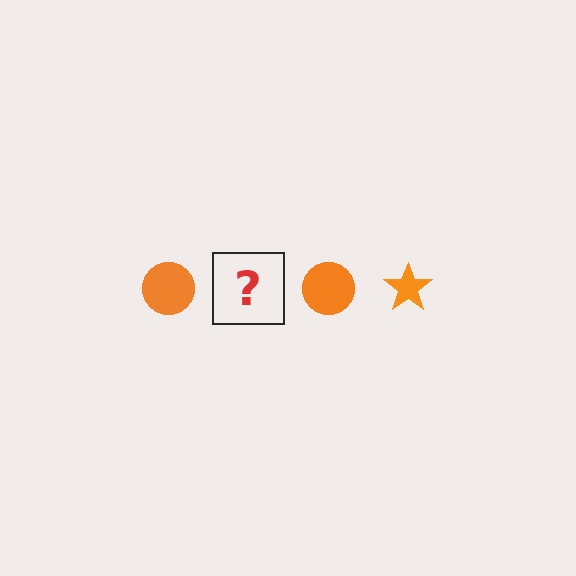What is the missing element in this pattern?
The missing element is an orange star.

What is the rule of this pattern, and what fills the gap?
The rule is that the pattern cycles through circle, star shapes in orange. The gap should be filled with an orange star.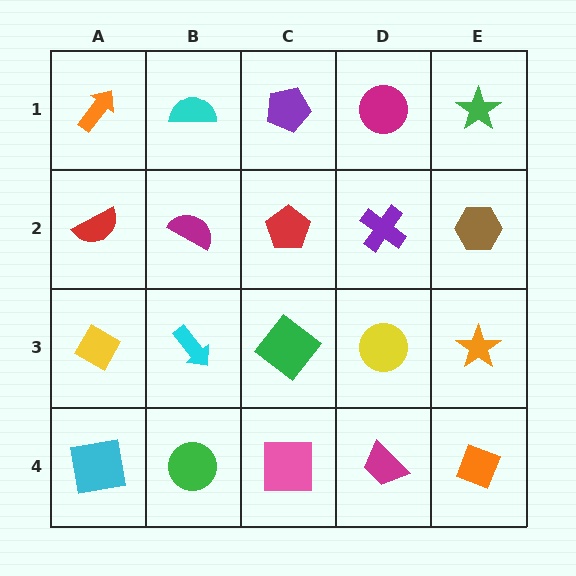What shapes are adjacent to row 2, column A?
An orange arrow (row 1, column A), a yellow diamond (row 3, column A), a magenta semicircle (row 2, column B).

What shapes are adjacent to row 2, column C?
A purple pentagon (row 1, column C), a green diamond (row 3, column C), a magenta semicircle (row 2, column B), a purple cross (row 2, column D).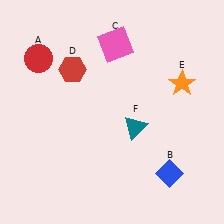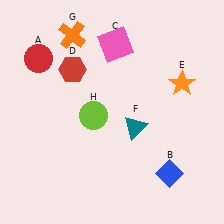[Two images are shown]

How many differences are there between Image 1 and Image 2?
There are 2 differences between the two images.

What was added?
An orange cross (G), a lime circle (H) were added in Image 2.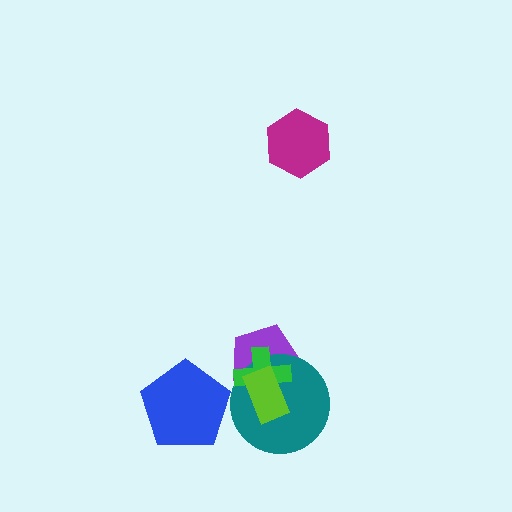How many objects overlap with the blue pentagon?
0 objects overlap with the blue pentagon.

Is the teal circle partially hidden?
Yes, it is partially covered by another shape.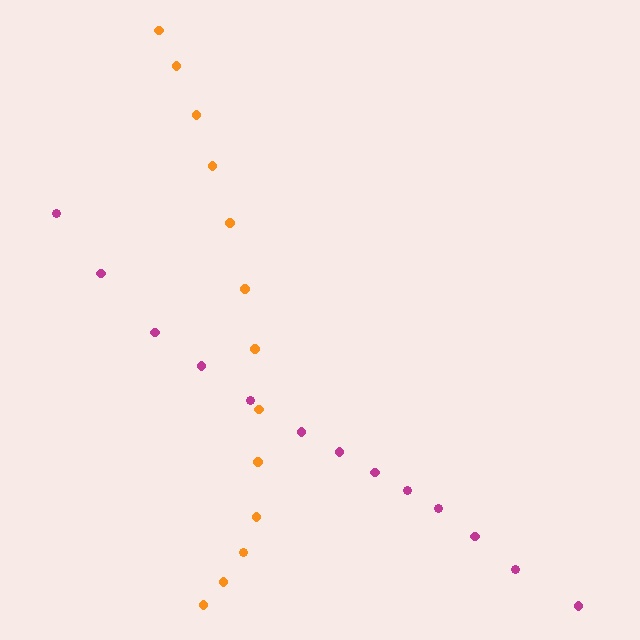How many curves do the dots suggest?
There are 2 distinct paths.